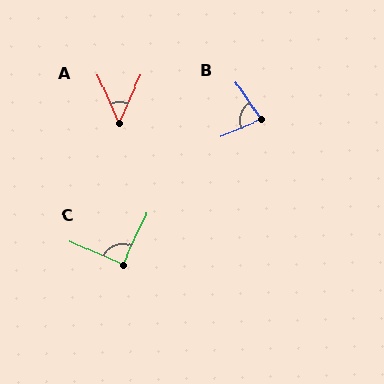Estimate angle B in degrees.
Approximately 79 degrees.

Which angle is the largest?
C, at approximately 91 degrees.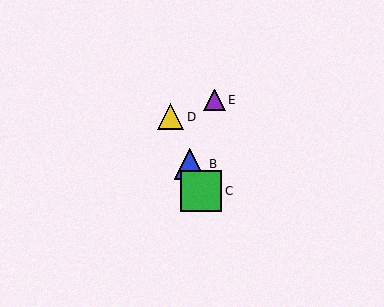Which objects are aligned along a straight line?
Objects A, B, C, D are aligned along a straight line.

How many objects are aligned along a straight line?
4 objects (A, B, C, D) are aligned along a straight line.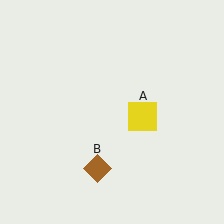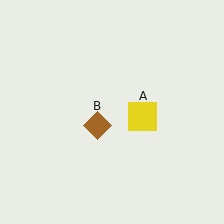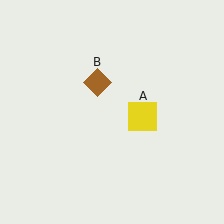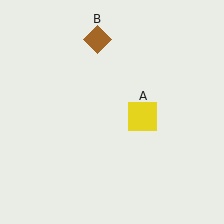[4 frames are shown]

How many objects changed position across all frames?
1 object changed position: brown diamond (object B).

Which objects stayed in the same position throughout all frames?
Yellow square (object A) remained stationary.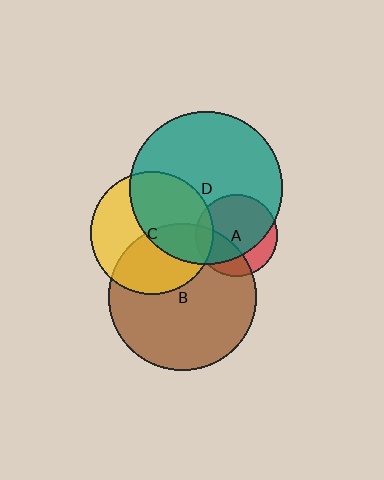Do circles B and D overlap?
Yes.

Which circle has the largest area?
Circle D (teal).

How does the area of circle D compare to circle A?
Approximately 3.5 times.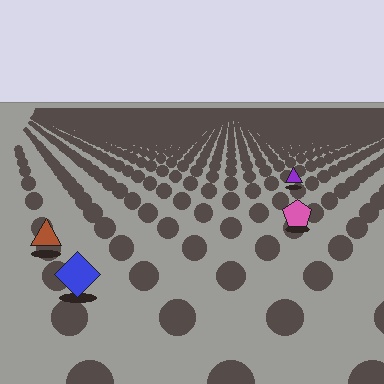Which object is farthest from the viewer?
The purple triangle is farthest from the viewer. It appears smaller and the ground texture around it is denser.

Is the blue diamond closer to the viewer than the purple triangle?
Yes. The blue diamond is closer — you can tell from the texture gradient: the ground texture is coarser near it.